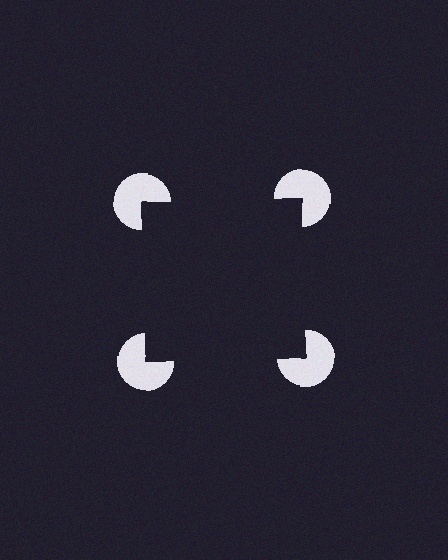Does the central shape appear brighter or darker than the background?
It typically appears slightly darker than the background, even though no actual brightness change is drawn.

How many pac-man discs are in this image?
There are 4 — one at each vertex of the illusory square.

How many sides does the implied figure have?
4 sides.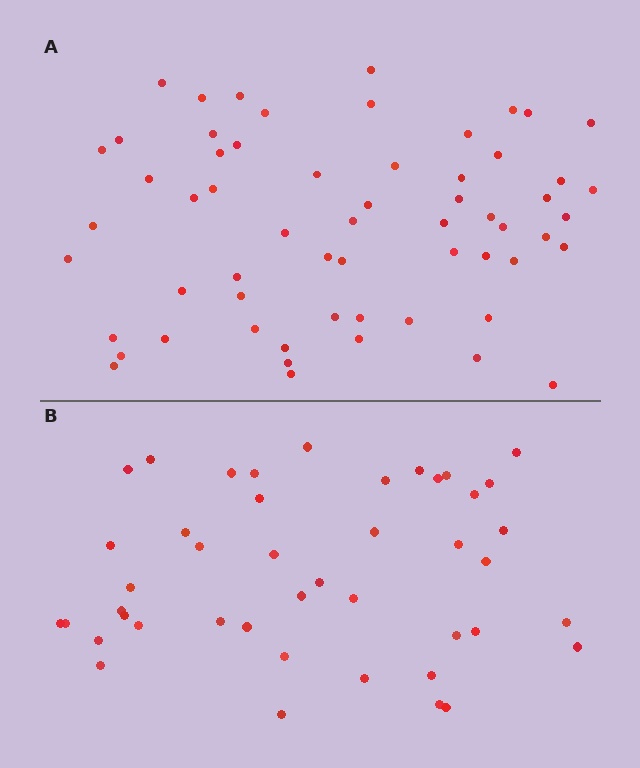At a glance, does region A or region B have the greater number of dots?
Region A (the top region) has more dots.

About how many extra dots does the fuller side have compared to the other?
Region A has approximately 15 more dots than region B.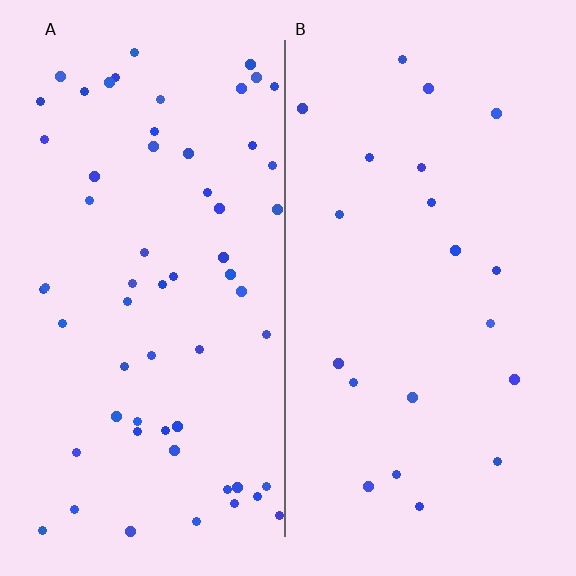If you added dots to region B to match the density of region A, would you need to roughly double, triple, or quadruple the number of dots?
Approximately triple.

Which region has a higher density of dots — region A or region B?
A (the left).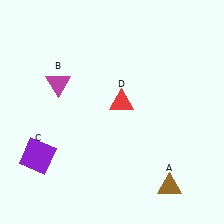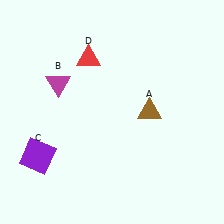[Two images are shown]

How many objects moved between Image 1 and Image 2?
2 objects moved between the two images.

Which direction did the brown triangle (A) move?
The brown triangle (A) moved up.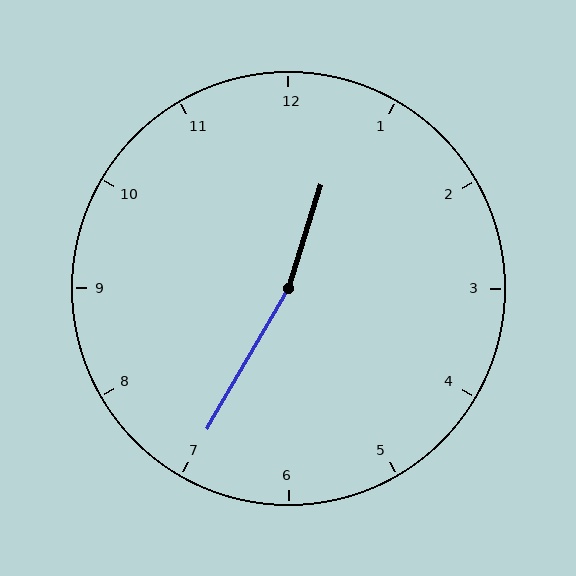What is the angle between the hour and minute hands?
Approximately 168 degrees.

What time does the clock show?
12:35.